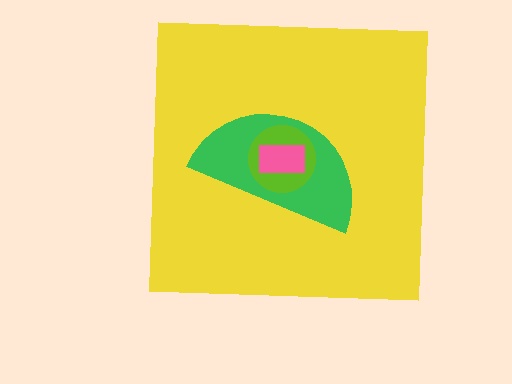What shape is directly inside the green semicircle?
The lime circle.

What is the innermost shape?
The pink rectangle.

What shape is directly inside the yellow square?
The green semicircle.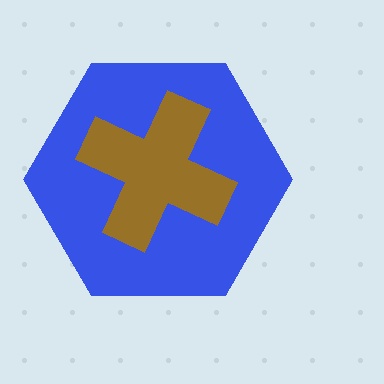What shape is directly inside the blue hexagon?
The brown cross.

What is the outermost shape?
The blue hexagon.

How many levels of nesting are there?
2.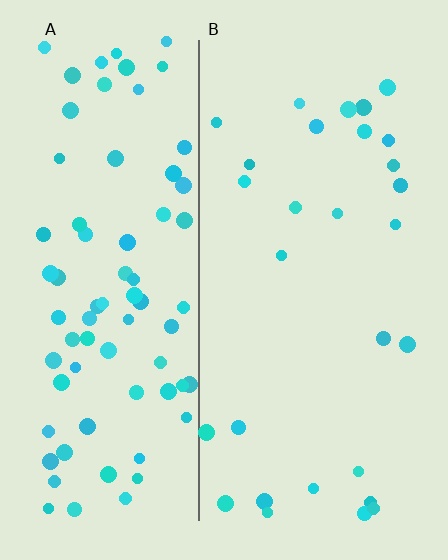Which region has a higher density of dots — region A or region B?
A (the left).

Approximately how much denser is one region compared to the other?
Approximately 2.7× — region A over region B.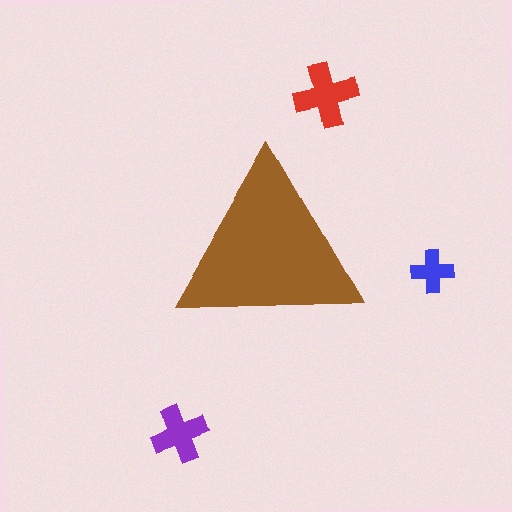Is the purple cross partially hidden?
No, the purple cross is fully visible.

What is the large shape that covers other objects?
A brown triangle.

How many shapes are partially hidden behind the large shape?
0 shapes are partially hidden.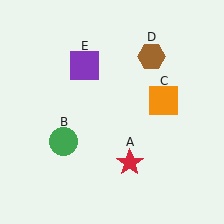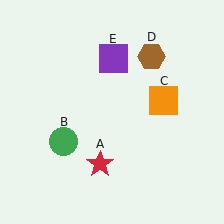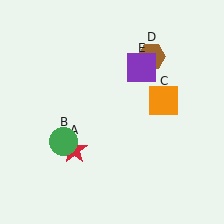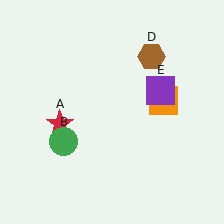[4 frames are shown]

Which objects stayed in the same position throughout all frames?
Green circle (object B) and orange square (object C) and brown hexagon (object D) remained stationary.